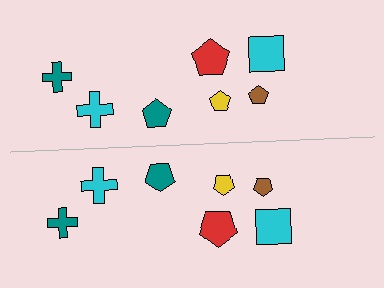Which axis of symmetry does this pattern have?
The pattern has a horizontal axis of symmetry running through the center of the image.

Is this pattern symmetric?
Yes, this pattern has bilateral (reflection) symmetry.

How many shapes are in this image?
There are 14 shapes in this image.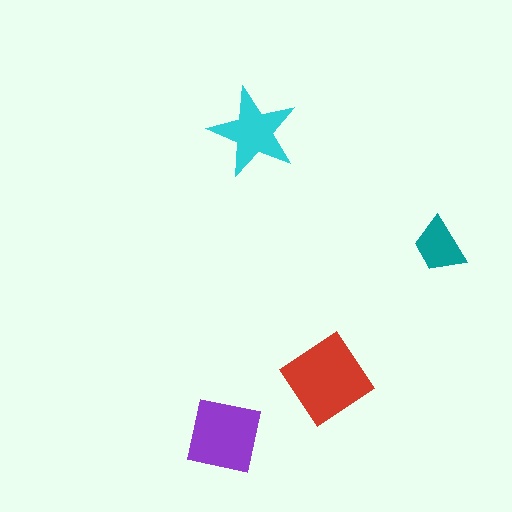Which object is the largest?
The red diamond.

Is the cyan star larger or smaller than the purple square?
Smaller.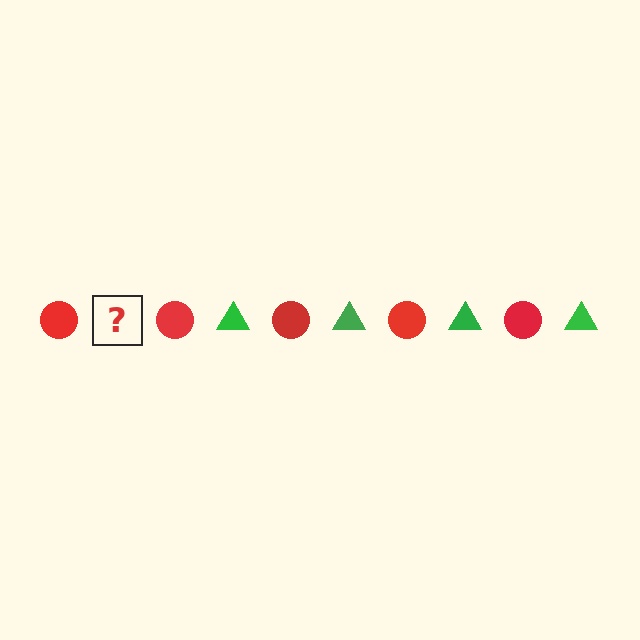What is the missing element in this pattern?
The missing element is a green triangle.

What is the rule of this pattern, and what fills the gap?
The rule is that the pattern alternates between red circle and green triangle. The gap should be filled with a green triangle.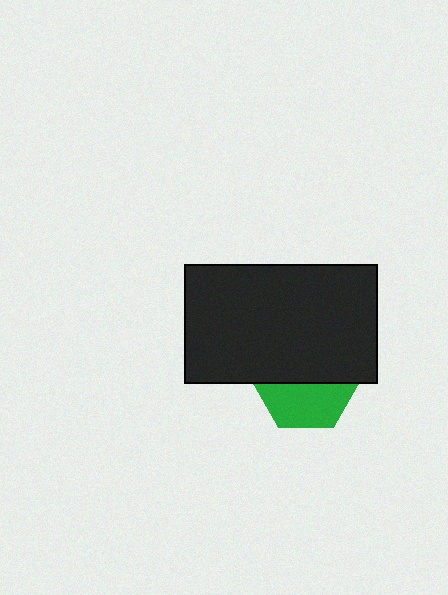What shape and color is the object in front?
The object in front is a black rectangle.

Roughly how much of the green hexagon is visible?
A small part of it is visible (roughly 44%).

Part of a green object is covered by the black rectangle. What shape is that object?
It is a hexagon.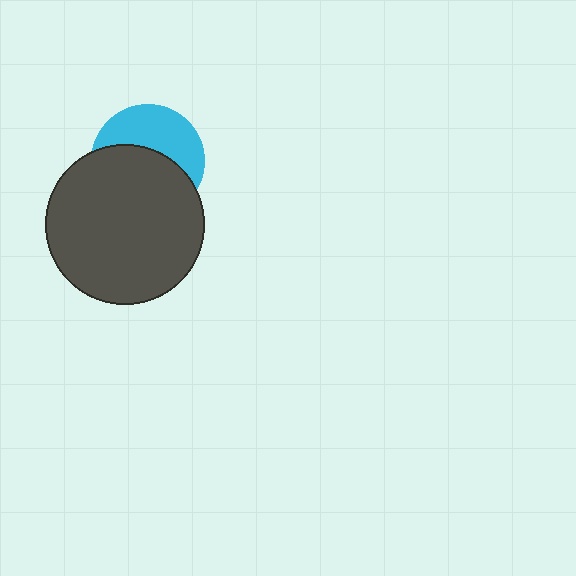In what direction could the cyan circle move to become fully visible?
The cyan circle could move up. That would shift it out from behind the dark gray circle entirely.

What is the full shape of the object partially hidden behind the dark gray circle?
The partially hidden object is a cyan circle.